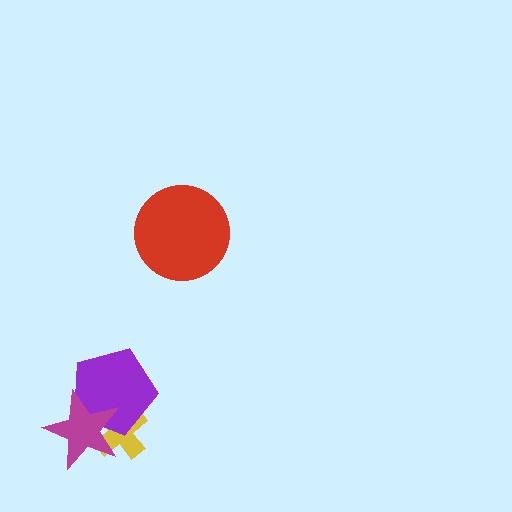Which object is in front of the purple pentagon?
The magenta star is in front of the purple pentagon.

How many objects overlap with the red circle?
0 objects overlap with the red circle.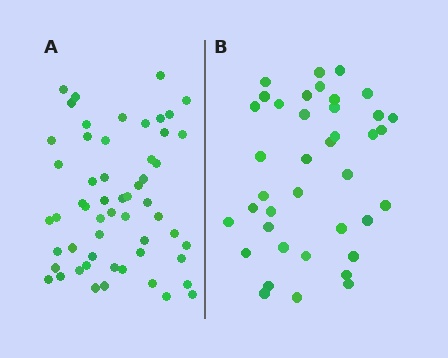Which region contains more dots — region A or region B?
Region A (the left region) has more dots.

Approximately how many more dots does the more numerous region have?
Region A has approximately 15 more dots than region B.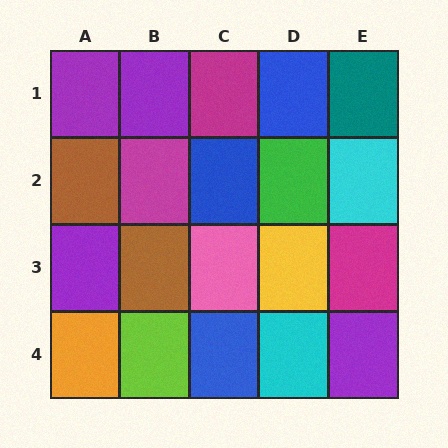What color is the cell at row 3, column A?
Purple.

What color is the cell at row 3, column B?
Brown.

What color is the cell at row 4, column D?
Cyan.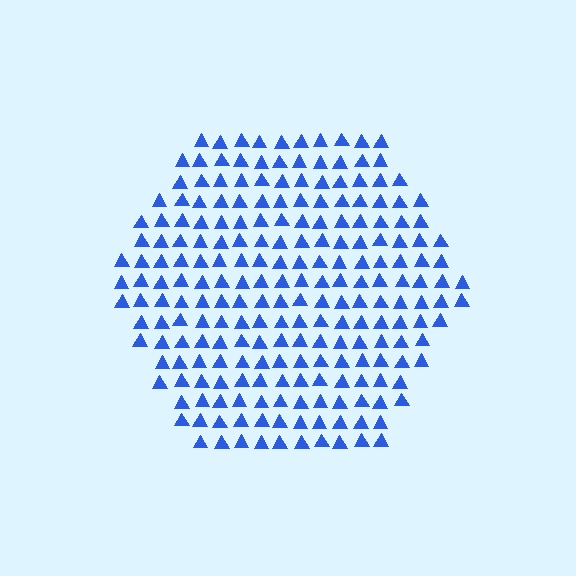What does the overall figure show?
The overall figure shows a hexagon.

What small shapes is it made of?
It is made of small triangles.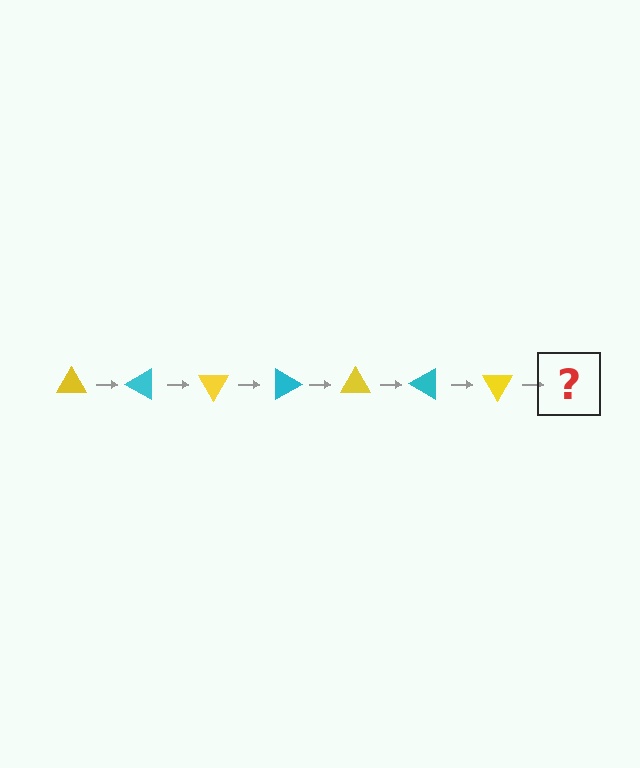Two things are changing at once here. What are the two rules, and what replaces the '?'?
The two rules are that it rotates 30 degrees each step and the color cycles through yellow and cyan. The '?' should be a cyan triangle, rotated 210 degrees from the start.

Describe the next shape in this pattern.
It should be a cyan triangle, rotated 210 degrees from the start.